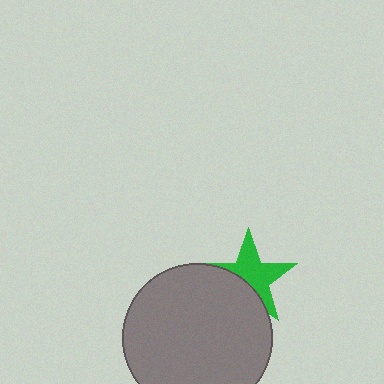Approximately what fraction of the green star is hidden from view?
Roughly 40% of the green star is hidden behind the gray circle.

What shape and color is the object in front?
The object in front is a gray circle.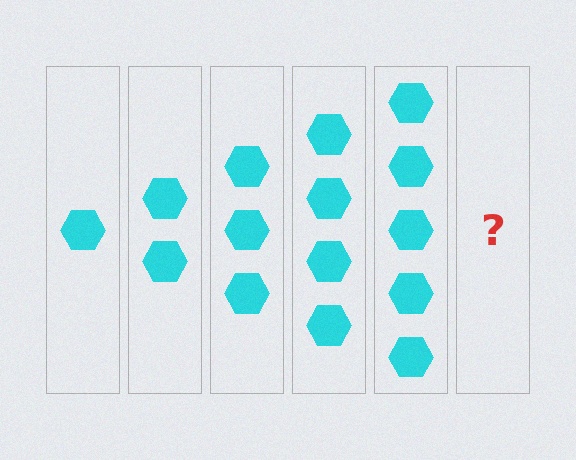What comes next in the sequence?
The next element should be 6 hexagons.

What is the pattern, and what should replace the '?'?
The pattern is that each step adds one more hexagon. The '?' should be 6 hexagons.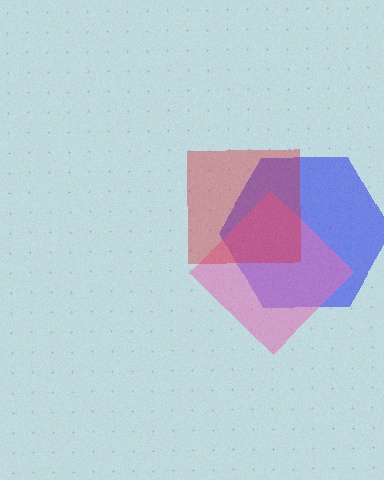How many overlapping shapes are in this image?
There are 3 overlapping shapes in the image.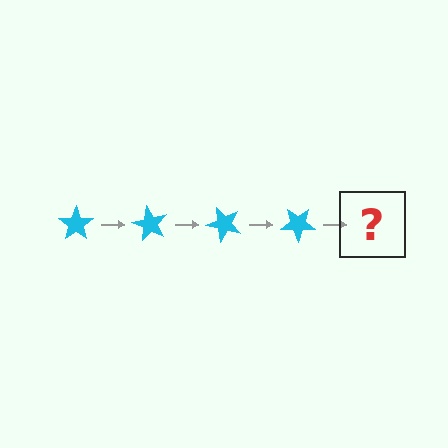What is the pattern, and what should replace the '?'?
The pattern is that the star rotates 60 degrees each step. The '?' should be a cyan star rotated 240 degrees.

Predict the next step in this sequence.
The next step is a cyan star rotated 240 degrees.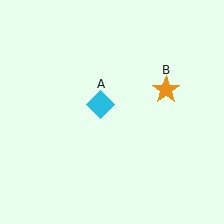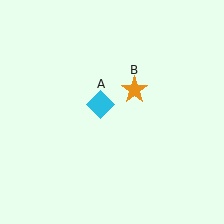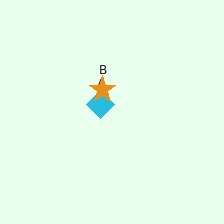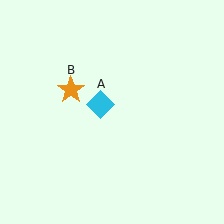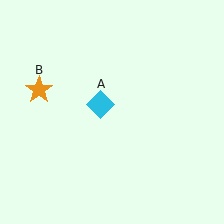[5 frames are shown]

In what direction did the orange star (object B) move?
The orange star (object B) moved left.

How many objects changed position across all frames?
1 object changed position: orange star (object B).